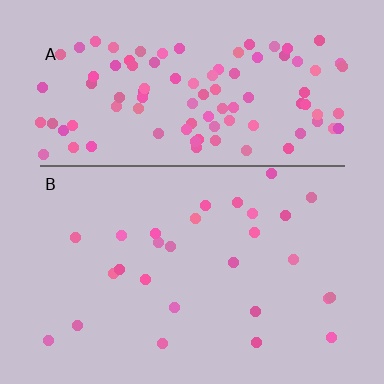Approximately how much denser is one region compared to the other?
Approximately 3.8× — region A over region B.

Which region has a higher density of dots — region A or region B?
A (the top).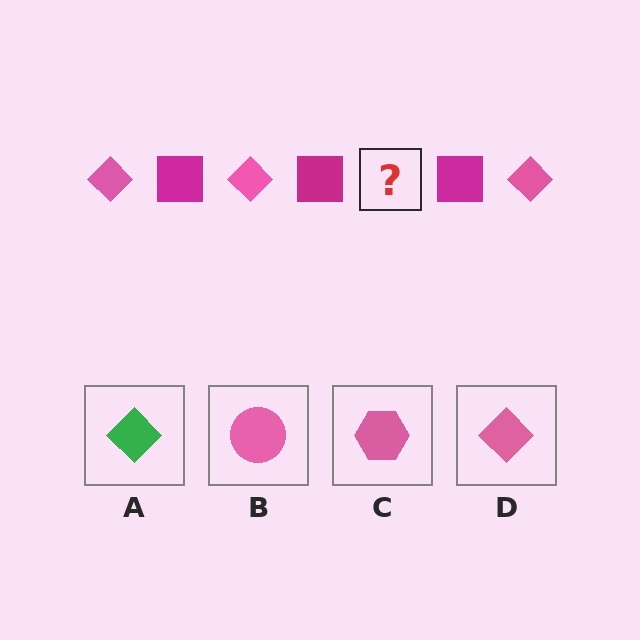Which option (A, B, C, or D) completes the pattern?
D.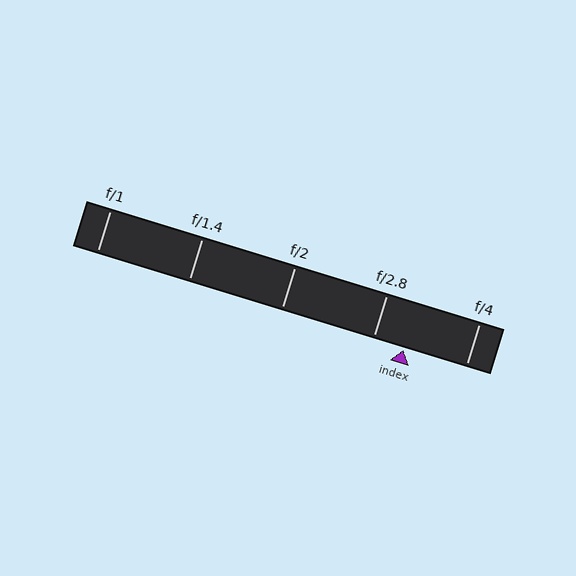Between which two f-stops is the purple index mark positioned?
The index mark is between f/2.8 and f/4.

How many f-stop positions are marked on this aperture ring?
There are 5 f-stop positions marked.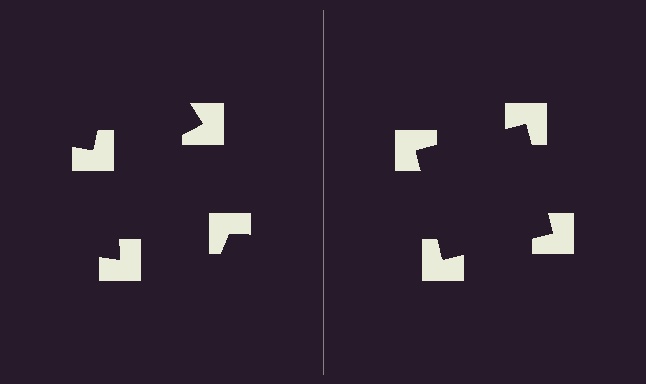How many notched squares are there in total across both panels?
8 — 4 on each side.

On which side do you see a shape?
An illusory square appears on the right side. On the left side the wedge cuts are rotated, so no coherent shape forms.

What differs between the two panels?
The notched squares are positioned identically on both sides; only the wedge orientations differ. On the right they align to a square; on the left they are misaligned.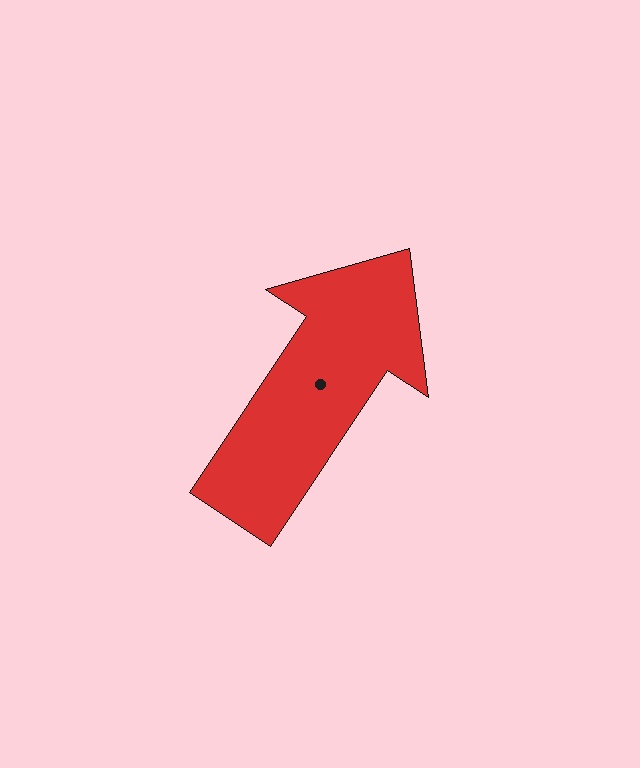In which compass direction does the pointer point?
Northeast.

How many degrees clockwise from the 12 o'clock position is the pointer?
Approximately 34 degrees.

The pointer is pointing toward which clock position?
Roughly 1 o'clock.